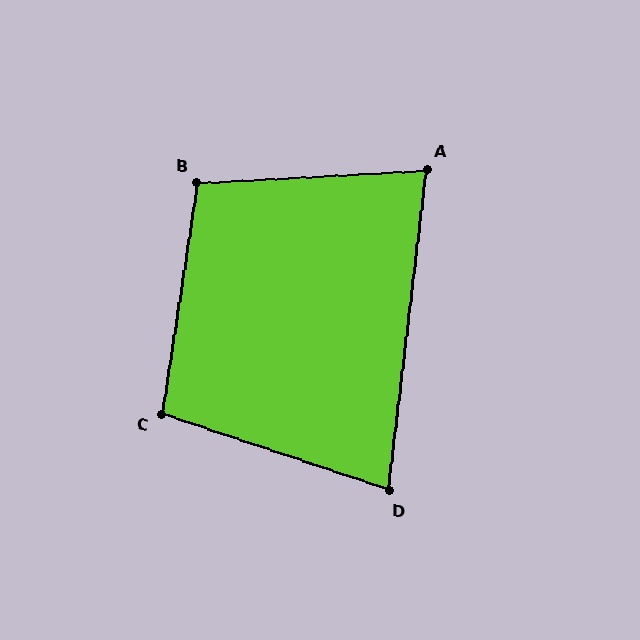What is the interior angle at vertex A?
Approximately 80 degrees (acute).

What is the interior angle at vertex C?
Approximately 100 degrees (obtuse).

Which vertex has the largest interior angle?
B, at approximately 102 degrees.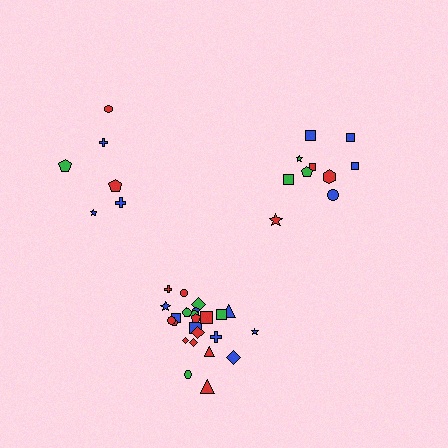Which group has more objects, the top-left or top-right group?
The top-right group.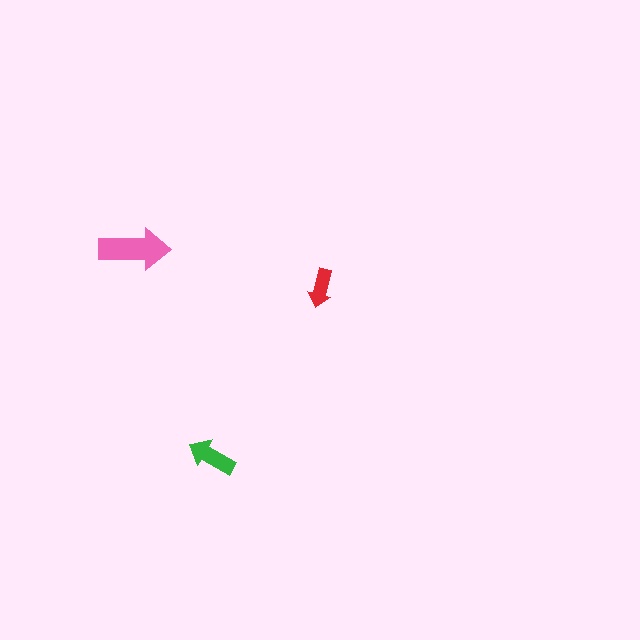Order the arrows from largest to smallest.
the pink one, the green one, the red one.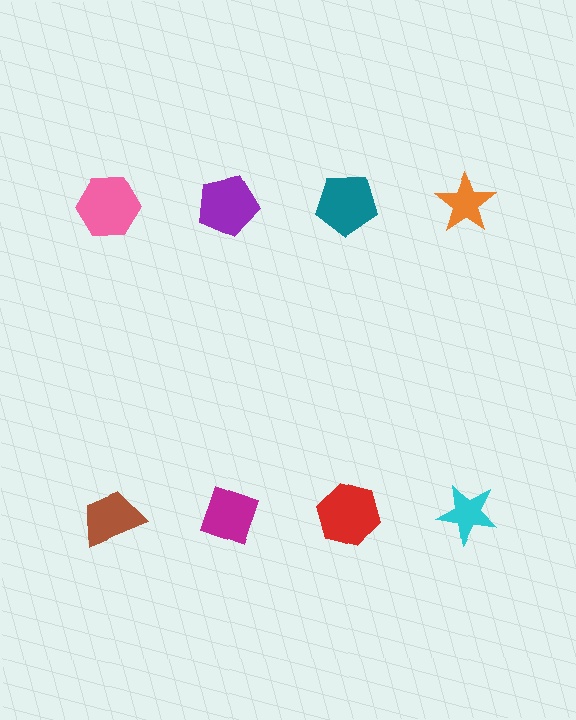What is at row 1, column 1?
A pink hexagon.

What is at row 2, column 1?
A brown trapezoid.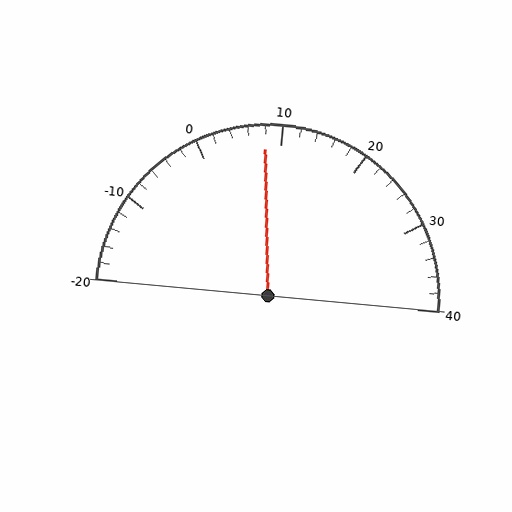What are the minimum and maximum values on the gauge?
The gauge ranges from -20 to 40.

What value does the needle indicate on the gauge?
The needle indicates approximately 8.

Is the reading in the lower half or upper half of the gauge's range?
The reading is in the lower half of the range (-20 to 40).